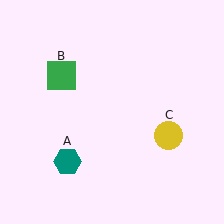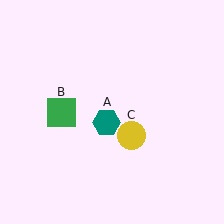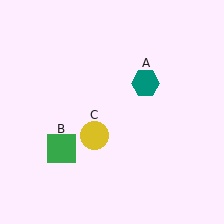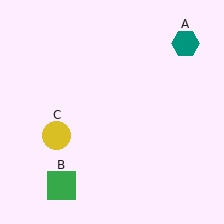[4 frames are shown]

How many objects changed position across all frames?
3 objects changed position: teal hexagon (object A), green square (object B), yellow circle (object C).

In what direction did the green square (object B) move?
The green square (object B) moved down.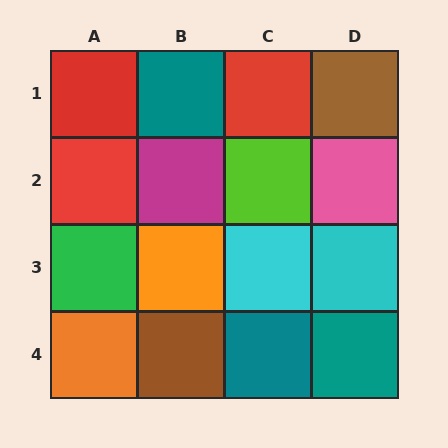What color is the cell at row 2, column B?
Magenta.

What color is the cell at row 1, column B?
Teal.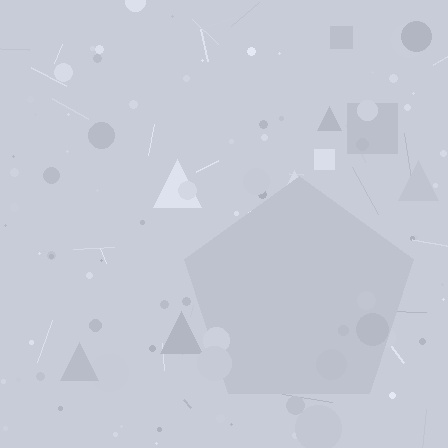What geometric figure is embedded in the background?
A pentagon is embedded in the background.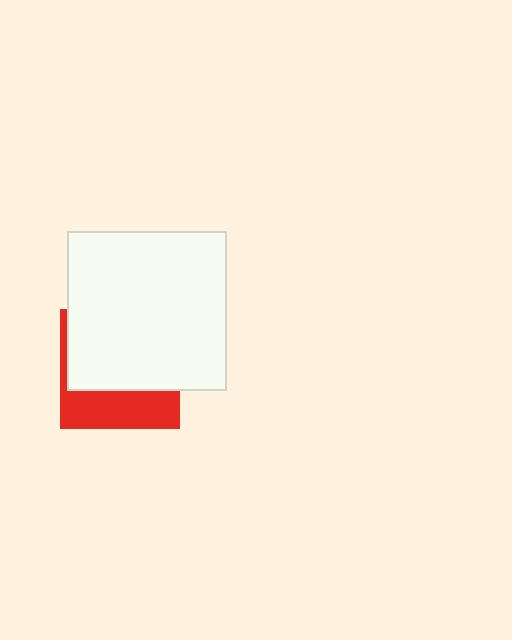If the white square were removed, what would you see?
You would see the complete red square.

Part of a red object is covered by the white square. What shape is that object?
It is a square.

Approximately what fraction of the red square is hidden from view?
Roughly 64% of the red square is hidden behind the white square.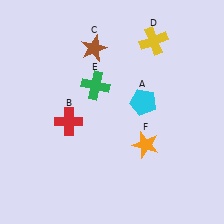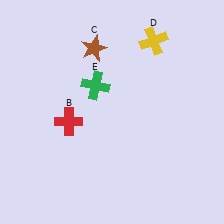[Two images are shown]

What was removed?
The orange star (F), the cyan pentagon (A) were removed in Image 2.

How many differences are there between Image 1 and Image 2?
There are 2 differences between the two images.